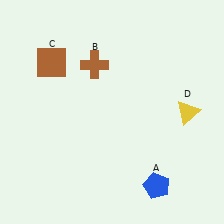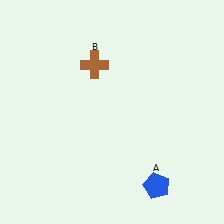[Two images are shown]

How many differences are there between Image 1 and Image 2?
There are 2 differences between the two images.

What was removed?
The yellow triangle (D), the brown square (C) were removed in Image 2.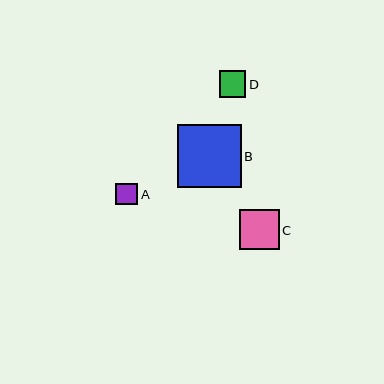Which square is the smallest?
Square A is the smallest with a size of approximately 22 pixels.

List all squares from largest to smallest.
From largest to smallest: B, C, D, A.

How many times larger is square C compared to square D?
Square C is approximately 1.5 times the size of square D.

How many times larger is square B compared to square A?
Square B is approximately 2.9 times the size of square A.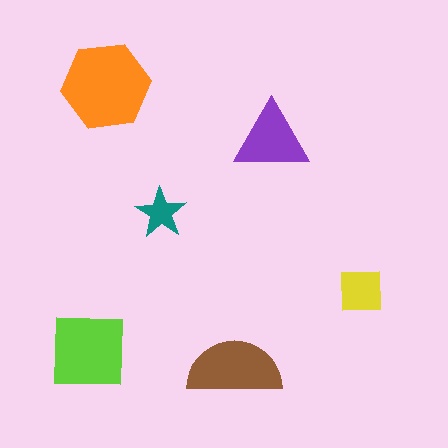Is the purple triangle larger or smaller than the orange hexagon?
Smaller.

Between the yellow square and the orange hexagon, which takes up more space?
The orange hexagon.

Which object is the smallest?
The teal star.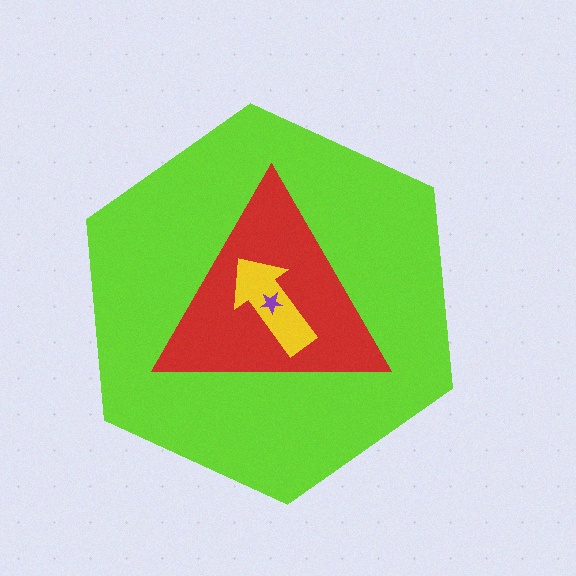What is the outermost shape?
The lime hexagon.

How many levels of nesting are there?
4.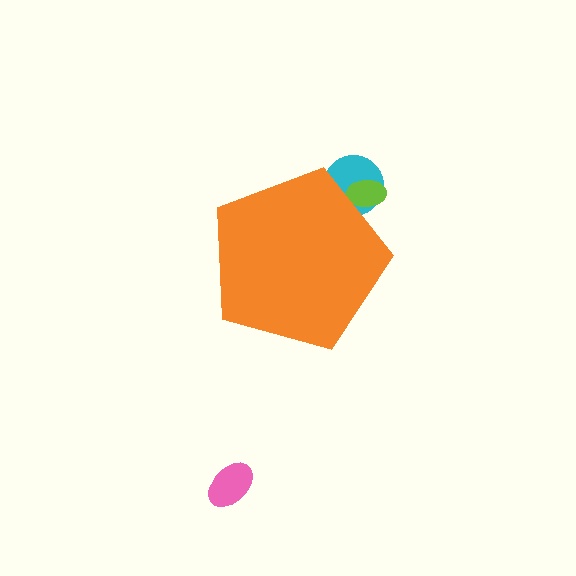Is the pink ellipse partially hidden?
No, the pink ellipse is fully visible.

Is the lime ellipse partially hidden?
Yes, the lime ellipse is partially hidden behind the orange pentagon.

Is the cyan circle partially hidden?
Yes, the cyan circle is partially hidden behind the orange pentagon.